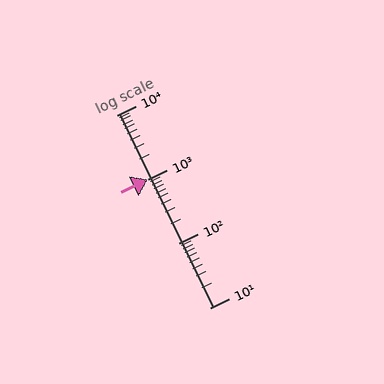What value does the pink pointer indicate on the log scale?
The pointer indicates approximately 1000.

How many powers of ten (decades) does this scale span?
The scale spans 3 decades, from 10 to 10000.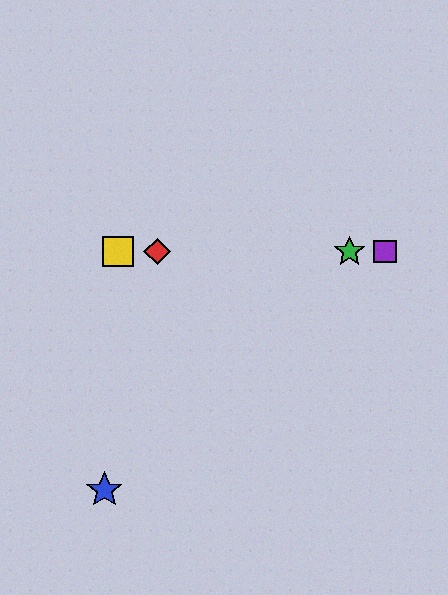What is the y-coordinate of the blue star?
The blue star is at y≈490.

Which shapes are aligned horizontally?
The red diamond, the green star, the yellow square, the purple square are aligned horizontally.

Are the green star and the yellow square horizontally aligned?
Yes, both are at y≈252.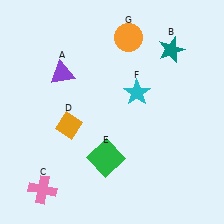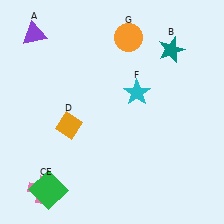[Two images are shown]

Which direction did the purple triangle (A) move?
The purple triangle (A) moved up.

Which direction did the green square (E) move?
The green square (E) moved left.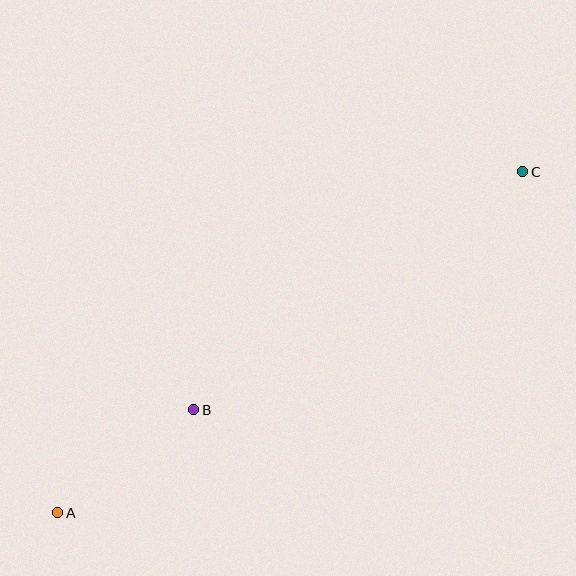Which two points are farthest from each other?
Points A and C are farthest from each other.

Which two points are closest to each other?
Points A and B are closest to each other.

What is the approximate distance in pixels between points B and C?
The distance between B and C is approximately 406 pixels.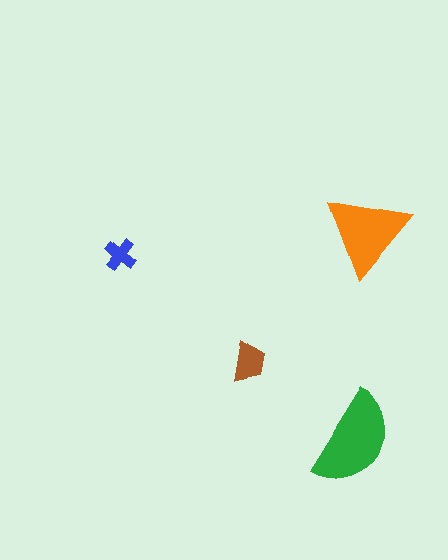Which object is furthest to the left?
The blue cross is leftmost.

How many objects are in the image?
There are 4 objects in the image.